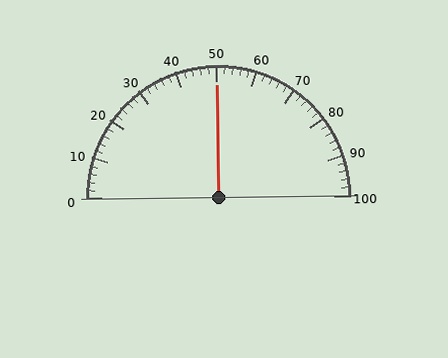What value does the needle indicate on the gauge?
The needle indicates approximately 50.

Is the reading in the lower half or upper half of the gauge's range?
The reading is in the upper half of the range (0 to 100).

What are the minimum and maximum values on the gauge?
The gauge ranges from 0 to 100.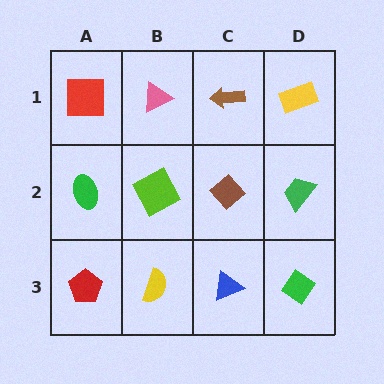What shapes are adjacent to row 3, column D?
A green trapezoid (row 2, column D), a blue triangle (row 3, column C).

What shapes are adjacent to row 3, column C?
A brown diamond (row 2, column C), a yellow semicircle (row 3, column B), a green diamond (row 3, column D).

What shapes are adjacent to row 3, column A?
A green ellipse (row 2, column A), a yellow semicircle (row 3, column B).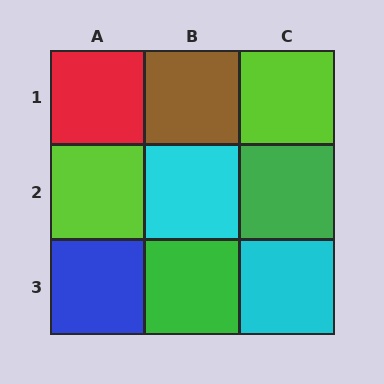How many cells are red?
1 cell is red.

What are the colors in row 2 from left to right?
Lime, cyan, green.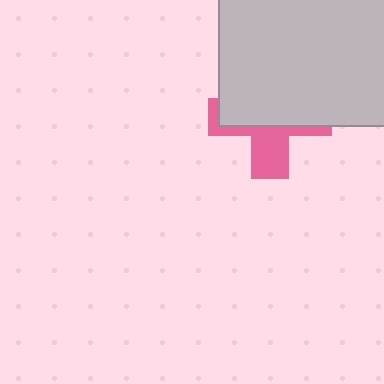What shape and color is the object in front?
The object in front is a light gray rectangle.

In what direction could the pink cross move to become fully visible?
The pink cross could move down. That would shift it out from behind the light gray rectangle entirely.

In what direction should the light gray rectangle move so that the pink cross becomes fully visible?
The light gray rectangle should move up. That is the shortest direction to clear the overlap and leave the pink cross fully visible.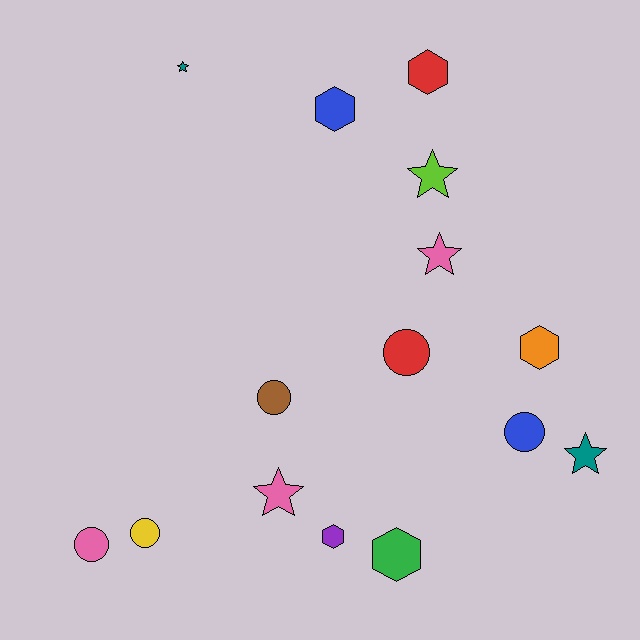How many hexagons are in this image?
There are 5 hexagons.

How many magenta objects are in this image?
There are no magenta objects.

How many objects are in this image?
There are 15 objects.